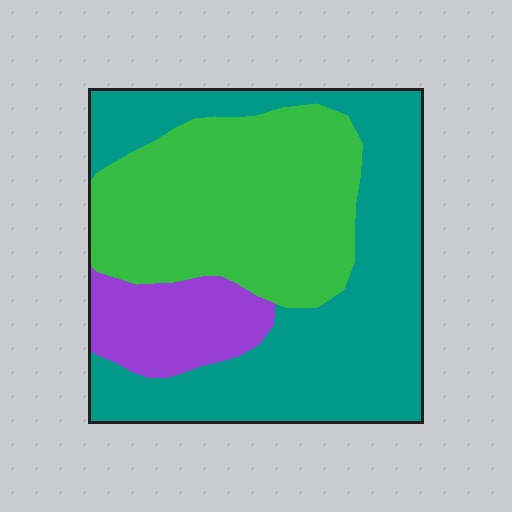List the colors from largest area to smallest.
From largest to smallest: teal, green, purple.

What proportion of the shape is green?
Green takes up about three eighths (3/8) of the shape.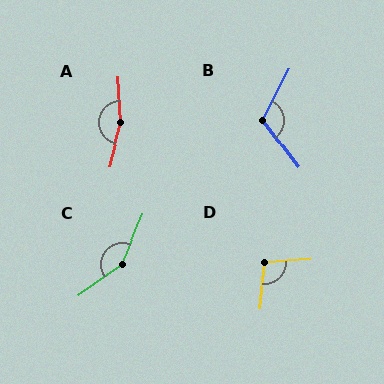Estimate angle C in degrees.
Approximately 148 degrees.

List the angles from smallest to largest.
D (100°), B (115°), C (148°), A (163°).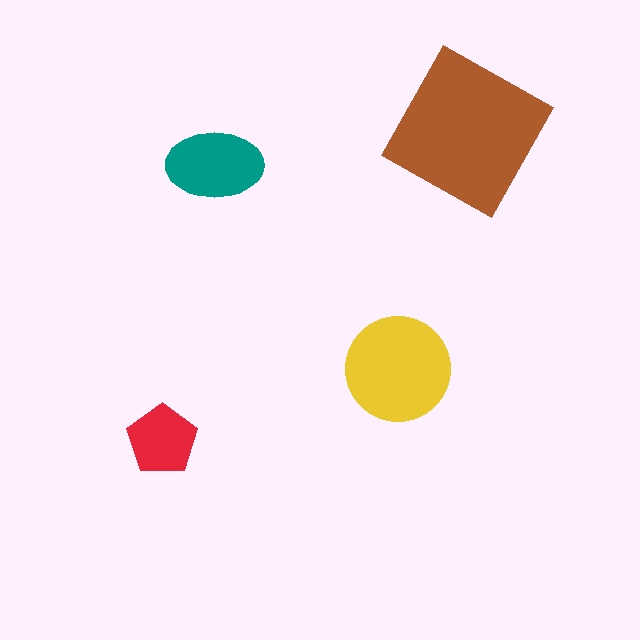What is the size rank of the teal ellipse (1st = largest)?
3rd.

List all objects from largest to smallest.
The brown square, the yellow circle, the teal ellipse, the red pentagon.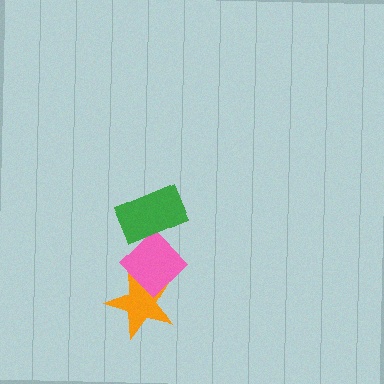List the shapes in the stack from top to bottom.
From top to bottom: the green rectangle, the pink diamond, the orange star.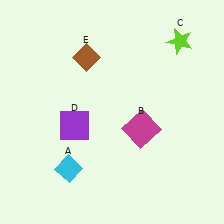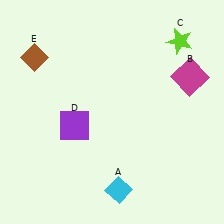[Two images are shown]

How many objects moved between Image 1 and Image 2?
3 objects moved between the two images.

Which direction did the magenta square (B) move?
The magenta square (B) moved up.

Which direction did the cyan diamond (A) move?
The cyan diamond (A) moved right.